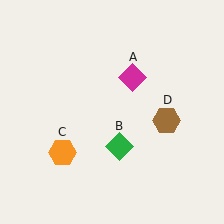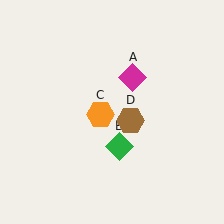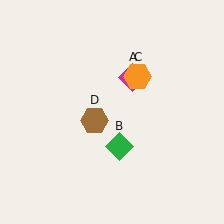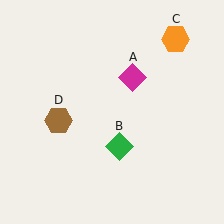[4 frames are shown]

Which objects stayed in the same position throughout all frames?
Magenta diamond (object A) and green diamond (object B) remained stationary.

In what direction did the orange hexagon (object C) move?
The orange hexagon (object C) moved up and to the right.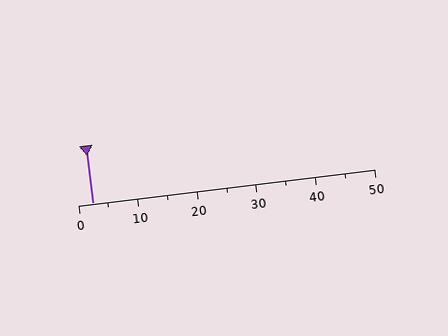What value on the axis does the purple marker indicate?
The marker indicates approximately 2.5.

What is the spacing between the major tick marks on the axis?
The major ticks are spaced 10 apart.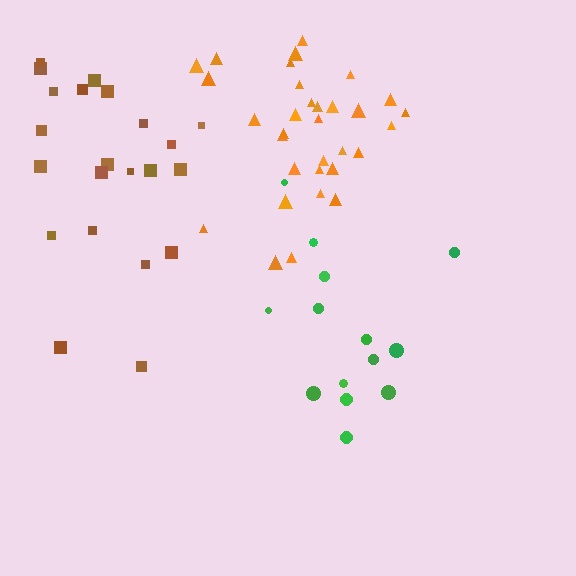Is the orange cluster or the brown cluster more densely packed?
Orange.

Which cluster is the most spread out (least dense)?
Green.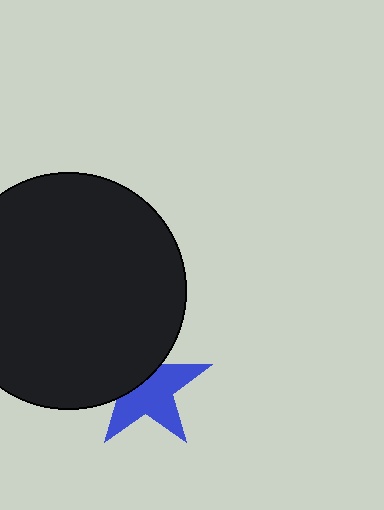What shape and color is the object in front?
The object in front is a black circle.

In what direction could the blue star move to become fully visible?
The blue star could move toward the lower-right. That would shift it out from behind the black circle entirely.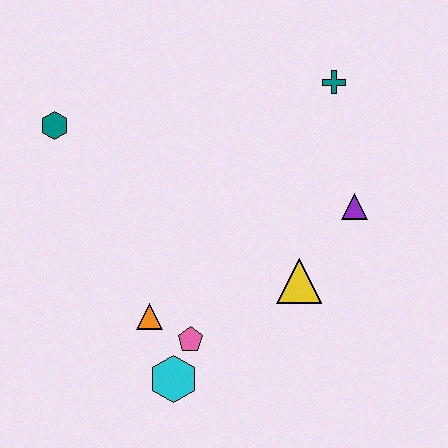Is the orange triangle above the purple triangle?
No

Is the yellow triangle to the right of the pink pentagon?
Yes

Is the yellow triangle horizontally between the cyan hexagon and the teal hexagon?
No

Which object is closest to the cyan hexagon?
The pink pentagon is closest to the cyan hexagon.